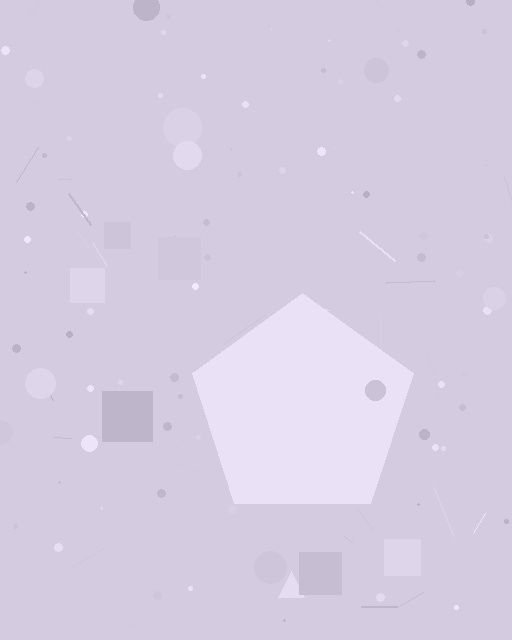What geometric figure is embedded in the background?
A pentagon is embedded in the background.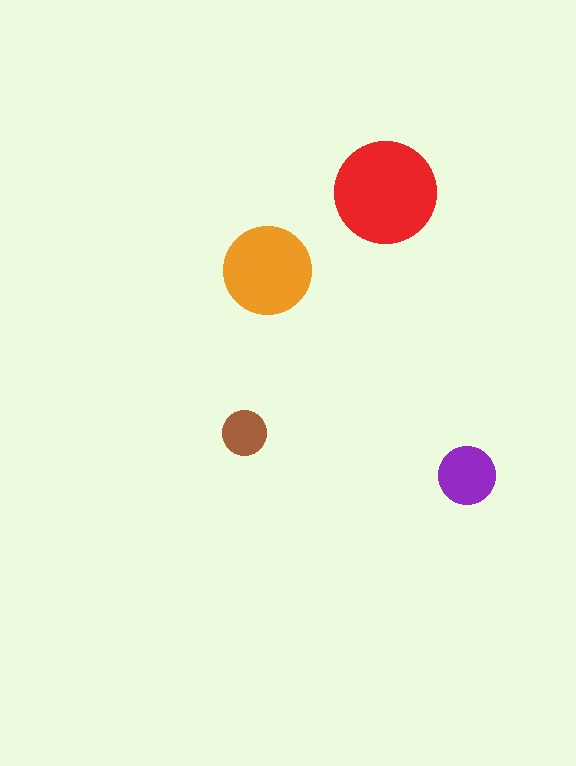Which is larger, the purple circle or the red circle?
The red one.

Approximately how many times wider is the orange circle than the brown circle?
About 2 times wider.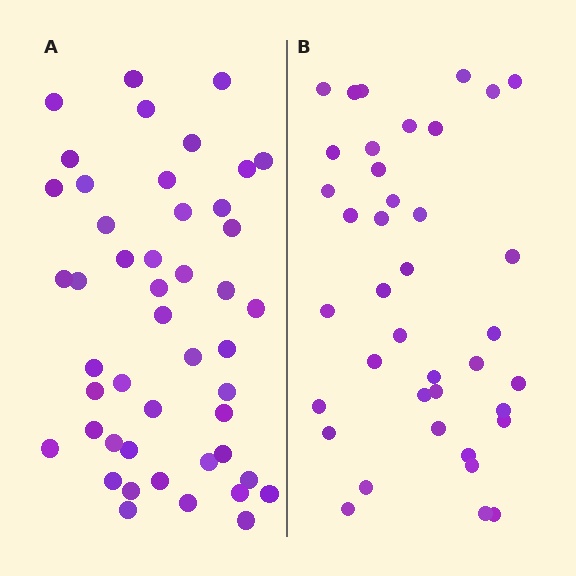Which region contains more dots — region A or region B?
Region A (the left region) has more dots.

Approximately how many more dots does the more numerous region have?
Region A has roughly 8 or so more dots than region B.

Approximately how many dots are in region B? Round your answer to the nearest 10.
About 40 dots. (The exact count is 39, which rounds to 40.)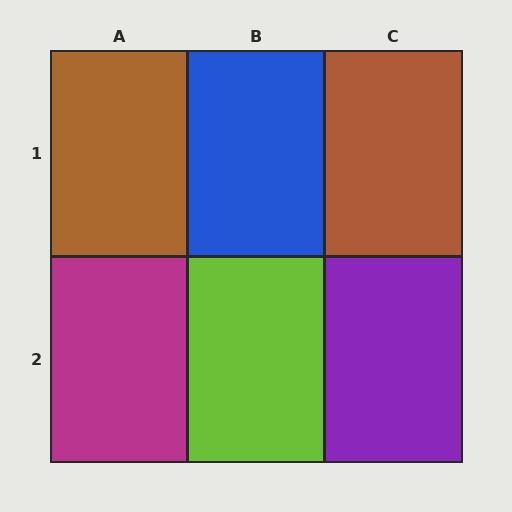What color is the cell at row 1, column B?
Blue.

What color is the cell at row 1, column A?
Brown.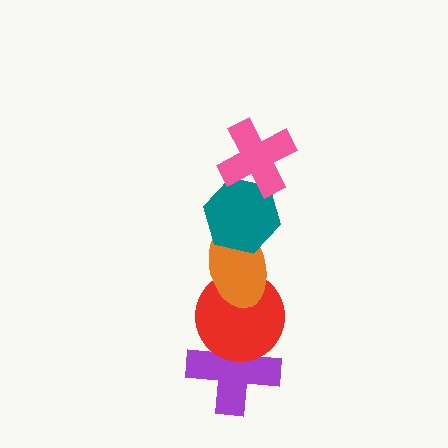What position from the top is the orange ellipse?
The orange ellipse is 3rd from the top.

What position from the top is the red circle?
The red circle is 4th from the top.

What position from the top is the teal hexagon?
The teal hexagon is 2nd from the top.